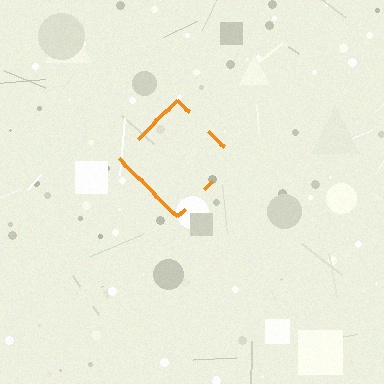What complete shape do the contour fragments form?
The contour fragments form a diamond.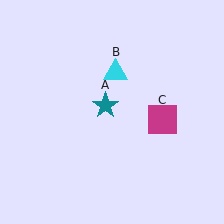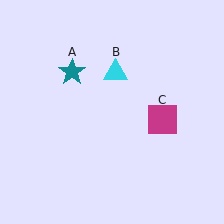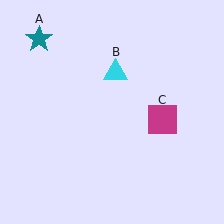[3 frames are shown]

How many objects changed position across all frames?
1 object changed position: teal star (object A).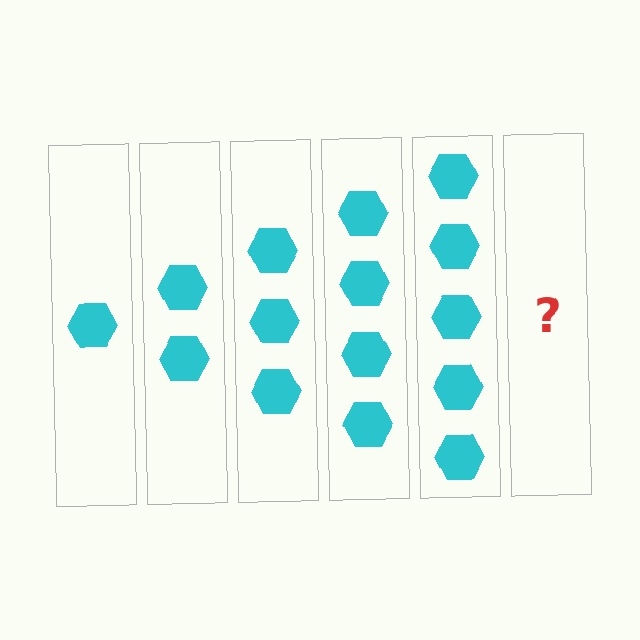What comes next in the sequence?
The next element should be 6 hexagons.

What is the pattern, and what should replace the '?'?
The pattern is that each step adds one more hexagon. The '?' should be 6 hexagons.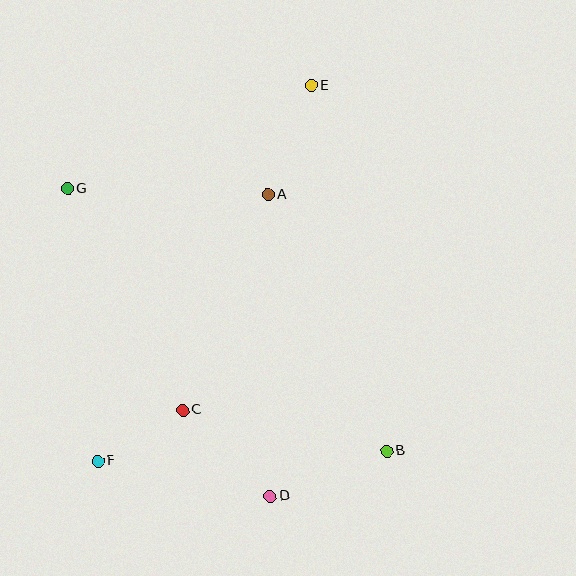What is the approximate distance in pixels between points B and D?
The distance between B and D is approximately 125 pixels.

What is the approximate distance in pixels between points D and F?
The distance between D and F is approximately 176 pixels.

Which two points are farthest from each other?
Points E and F are farthest from each other.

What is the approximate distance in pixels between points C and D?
The distance between C and D is approximately 123 pixels.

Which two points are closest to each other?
Points C and F are closest to each other.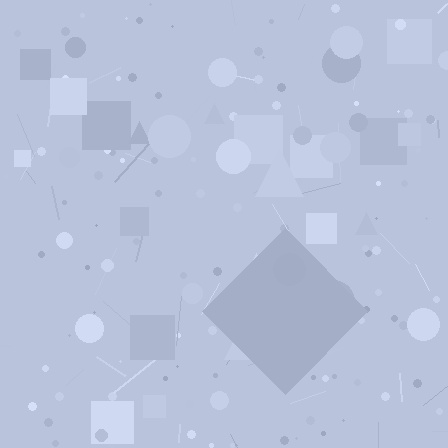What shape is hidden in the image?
A diamond is hidden in the image.